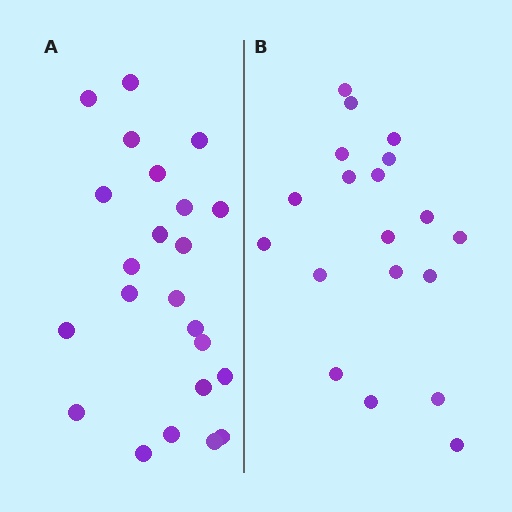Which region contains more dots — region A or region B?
Region A (the left region) has more dots.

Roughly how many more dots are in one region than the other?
Region A has about 4 more dots than region B.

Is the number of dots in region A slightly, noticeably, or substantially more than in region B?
Region A has only slightly more — the two regions are fairly close. The ratio is roughly 1.2 to 1.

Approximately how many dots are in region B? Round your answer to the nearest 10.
About 20 dots. (The exact count is 19, which rounds to 20.)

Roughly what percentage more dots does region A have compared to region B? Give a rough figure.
About 20% more.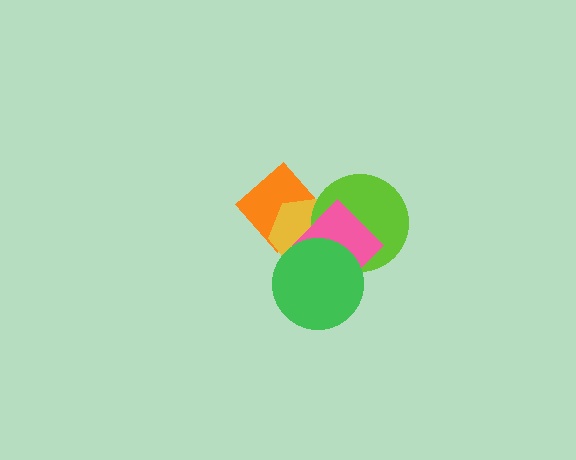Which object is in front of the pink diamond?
The green circle is in front of the pink diamond.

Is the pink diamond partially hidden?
Yes, it is partially covered by another shape.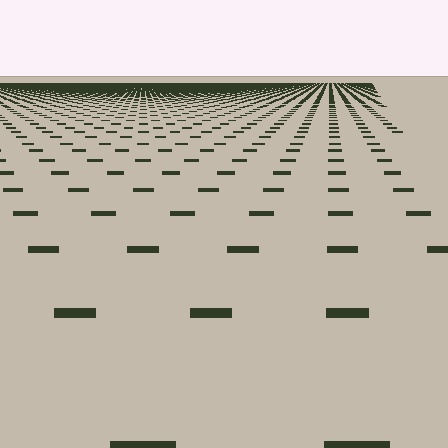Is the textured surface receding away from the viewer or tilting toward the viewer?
The surface is receding away from the viewer. Texture elements get smaller and denser toward the top.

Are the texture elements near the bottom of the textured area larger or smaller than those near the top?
Larger. Near the bottom, elements are closer to the viewer and appear at a bigger on-screen size.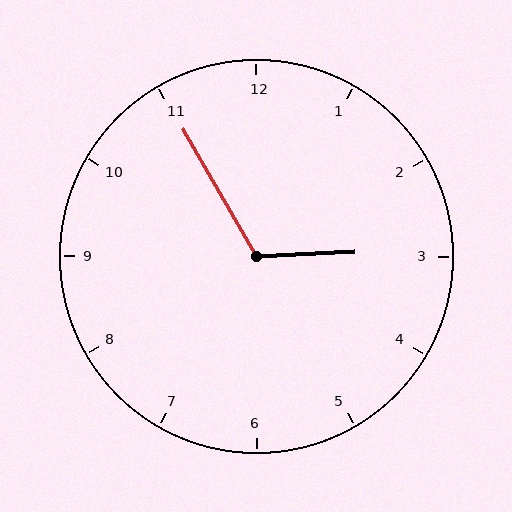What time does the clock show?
2:55.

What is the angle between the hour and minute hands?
Approximately 118 degrees.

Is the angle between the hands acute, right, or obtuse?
It is obtuse.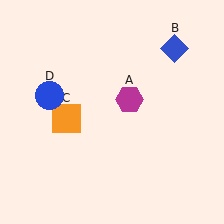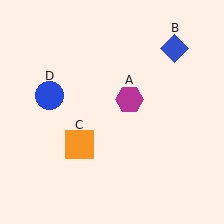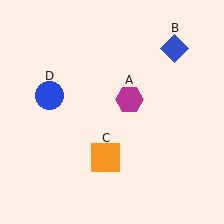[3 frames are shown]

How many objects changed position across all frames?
1 object changed position: orange square (object C).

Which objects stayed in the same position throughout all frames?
Magenta hexagon (object A) and blue diamond (object B) and blue circle (object D) remained stationary.